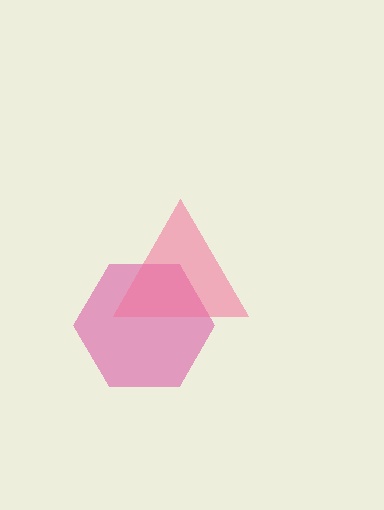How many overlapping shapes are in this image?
There are 2 overlapping shapes in the image.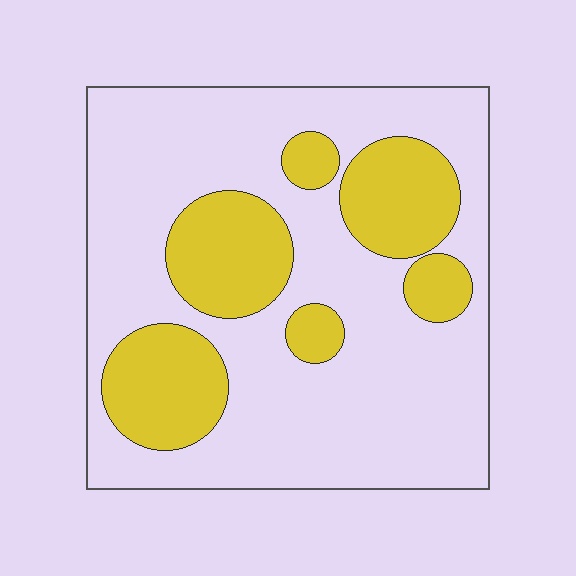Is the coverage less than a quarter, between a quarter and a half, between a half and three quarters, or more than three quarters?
Between a quarter and a half.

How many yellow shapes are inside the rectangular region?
6.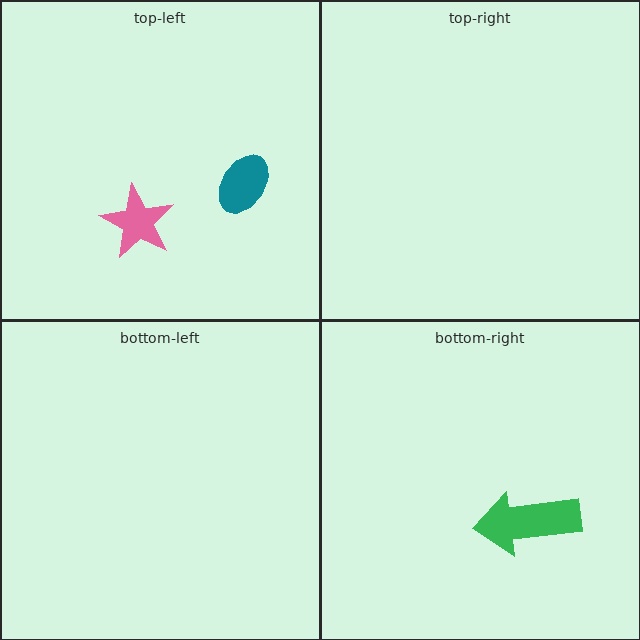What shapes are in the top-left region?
The teal ellipse, the pink star.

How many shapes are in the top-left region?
2.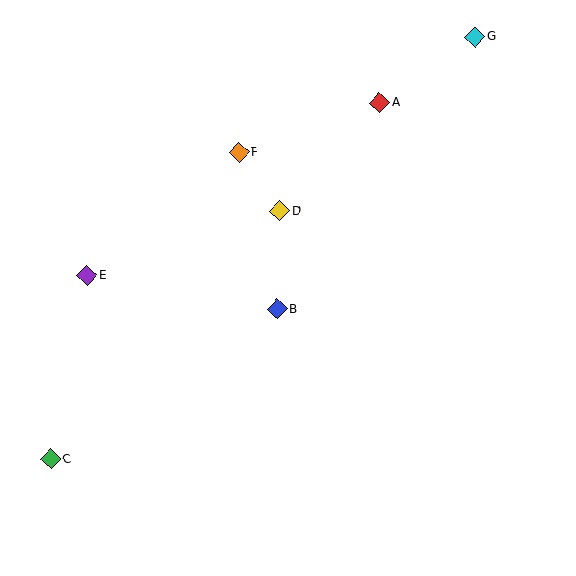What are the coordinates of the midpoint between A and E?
The midpoint between A and E is at (233, 189).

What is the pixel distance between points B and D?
The distance between B and D is 98 pixels.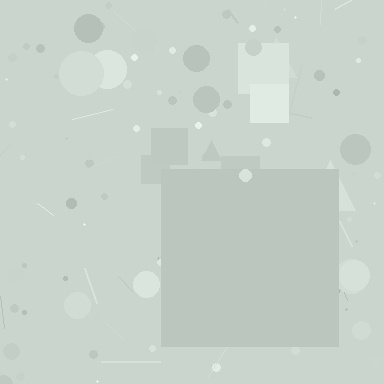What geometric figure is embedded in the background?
A square is embedded in the background.